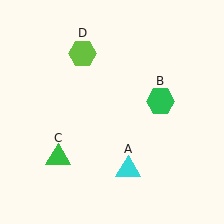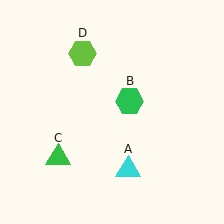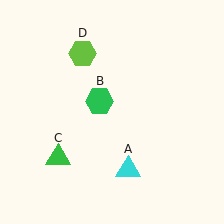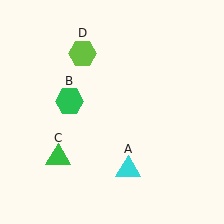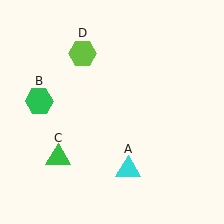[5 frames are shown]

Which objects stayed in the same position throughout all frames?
Cyan triangle (object A) and green triangle (object C) and lime hexagon (object D) remained stationary.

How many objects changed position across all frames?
1 object changed position: green hexagon (object B).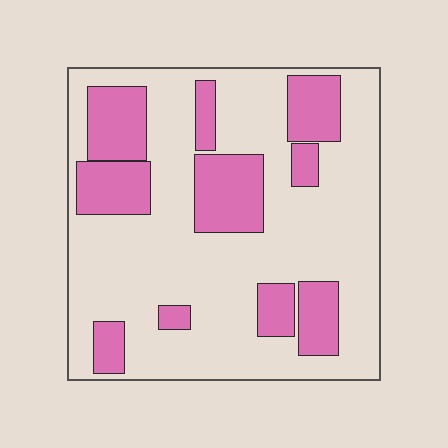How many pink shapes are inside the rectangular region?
10.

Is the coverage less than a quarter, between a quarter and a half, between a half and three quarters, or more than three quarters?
Between a quarter and a half.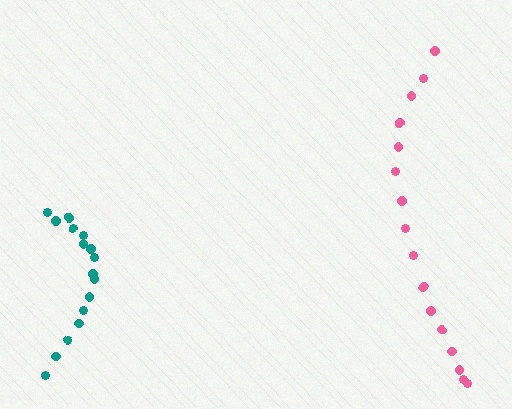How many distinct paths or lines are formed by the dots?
There are 2 distinct paths.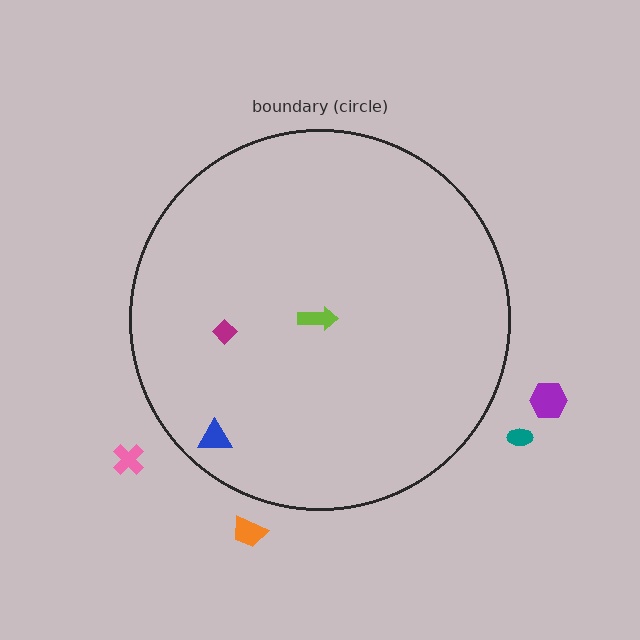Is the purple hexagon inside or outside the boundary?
Outside.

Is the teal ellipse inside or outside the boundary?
Outside.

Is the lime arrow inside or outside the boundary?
Inside.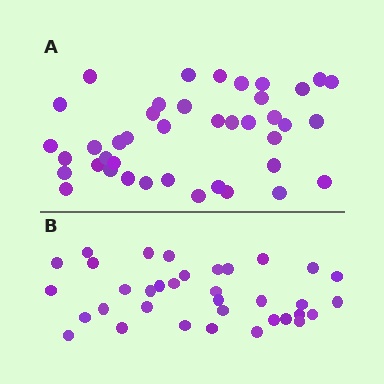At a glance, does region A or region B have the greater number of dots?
Region A (the top region) has more dots.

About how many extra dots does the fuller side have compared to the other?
Region A has about 6 more dots than region B.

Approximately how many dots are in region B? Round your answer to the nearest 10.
About 40 dots. (The exact count is 35, which rounds to 40.)